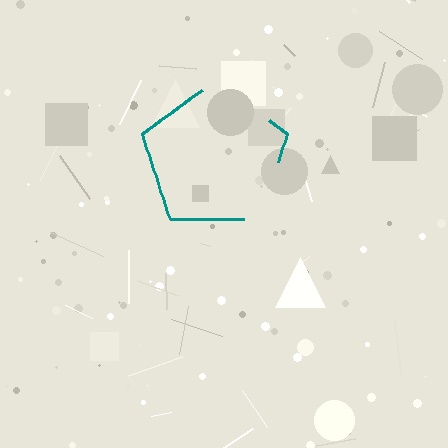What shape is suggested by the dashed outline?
The dashed outline suggests a pentagon.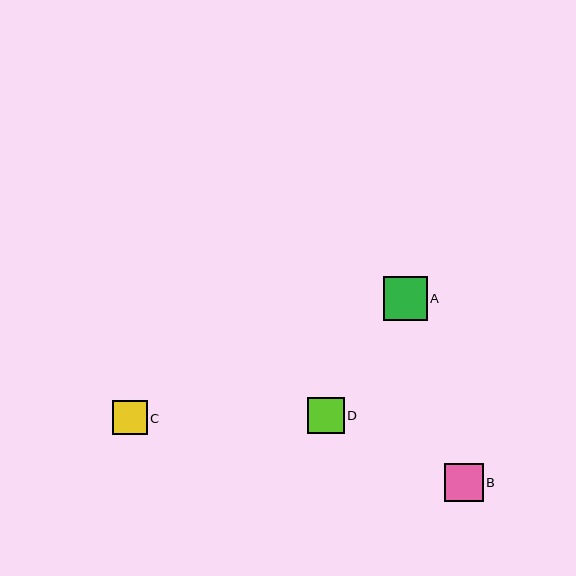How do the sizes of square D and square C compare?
Square D and square C are approximately the same size.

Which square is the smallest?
Square C is the smallest with a size of approximately 34 pixels.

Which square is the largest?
Square A is the largest with a size of approximately 44 pixels.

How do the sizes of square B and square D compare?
Square B and square D are approximately the same size.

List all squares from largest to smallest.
From largest to smallest: A, B, D, C.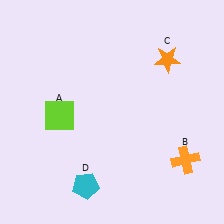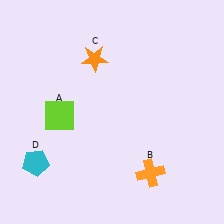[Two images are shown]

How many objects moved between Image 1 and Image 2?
3 objects moved between the two images.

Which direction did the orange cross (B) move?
The orange cross (B) moved left.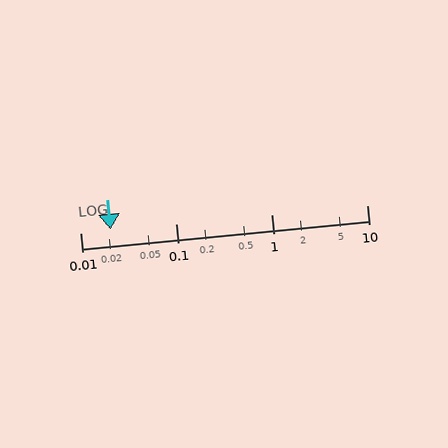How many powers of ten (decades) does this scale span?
The scale spans 3 decades, from 0.01 to 10.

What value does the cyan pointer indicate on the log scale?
The pointer indicates approximately 0.021.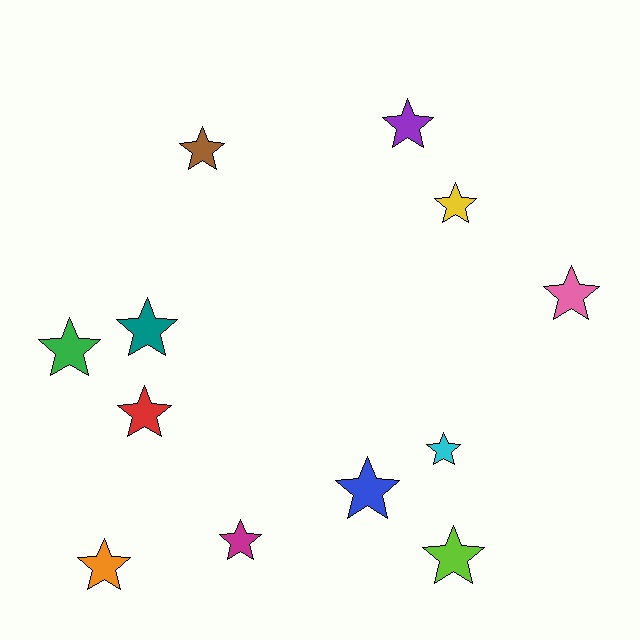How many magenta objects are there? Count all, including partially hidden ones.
There is 1 magenta object.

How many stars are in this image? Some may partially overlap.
There are 12 stars.